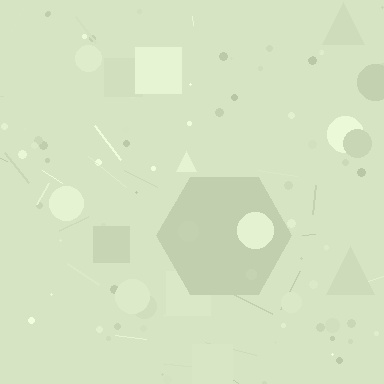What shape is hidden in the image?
A hexagon is hidden in the image.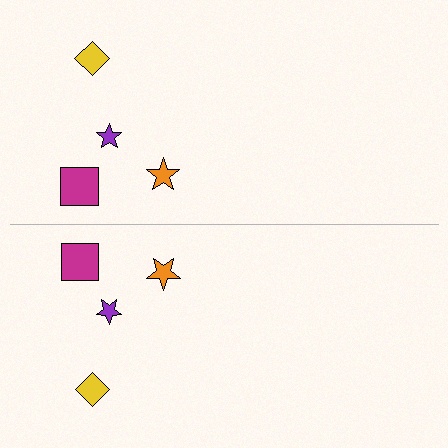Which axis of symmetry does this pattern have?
The pattern has a horizontal axis of symmetry running through the center of the image.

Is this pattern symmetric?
Yes, this pattern has bilateral (reflection) symmetry.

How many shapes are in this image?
There are 8 shapes in this image.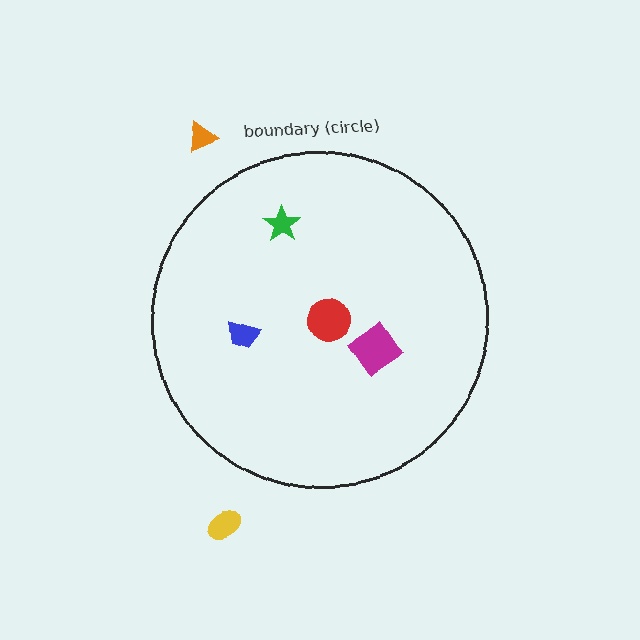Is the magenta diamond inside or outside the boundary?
Inside.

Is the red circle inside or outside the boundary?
Inside.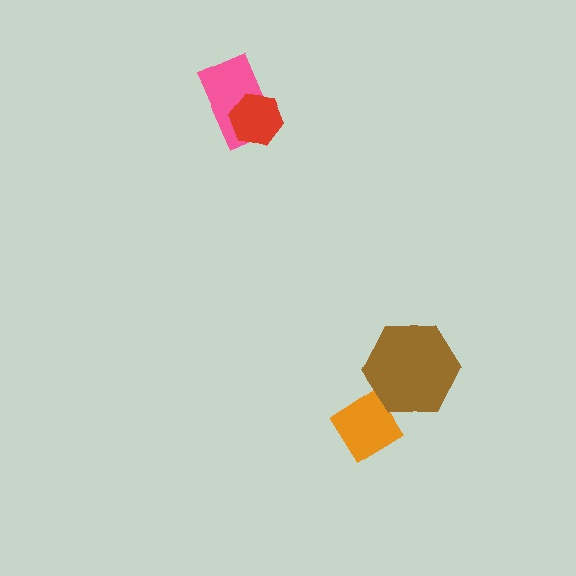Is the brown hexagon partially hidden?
No, no other shape covers it.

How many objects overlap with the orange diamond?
1 object overlaps with the orange diamond.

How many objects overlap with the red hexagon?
1 object overlaps with the red hexagon.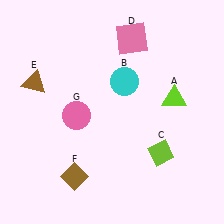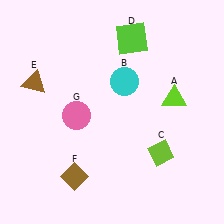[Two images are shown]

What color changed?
The square (D) changed from pink in Image 1 to lime in Image 2.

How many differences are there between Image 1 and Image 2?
There is 1 difference between the two images.